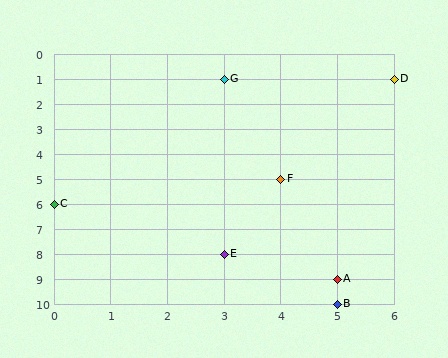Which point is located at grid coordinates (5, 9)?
Point A is at (5, 9).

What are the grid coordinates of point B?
Point B is at grid coordinates (5, 10).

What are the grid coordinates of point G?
Point G is at grid coordinates (3, 1).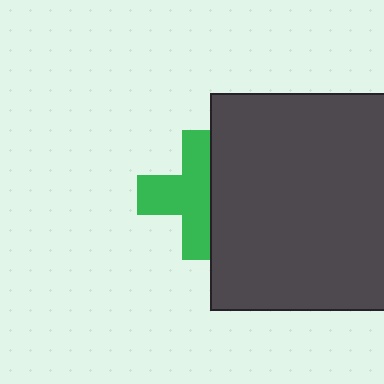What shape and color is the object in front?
The object in front is a dark gray rectangle.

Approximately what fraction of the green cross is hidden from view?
Roughly 39% of the green cross is hidden behind the dark gray rectangle.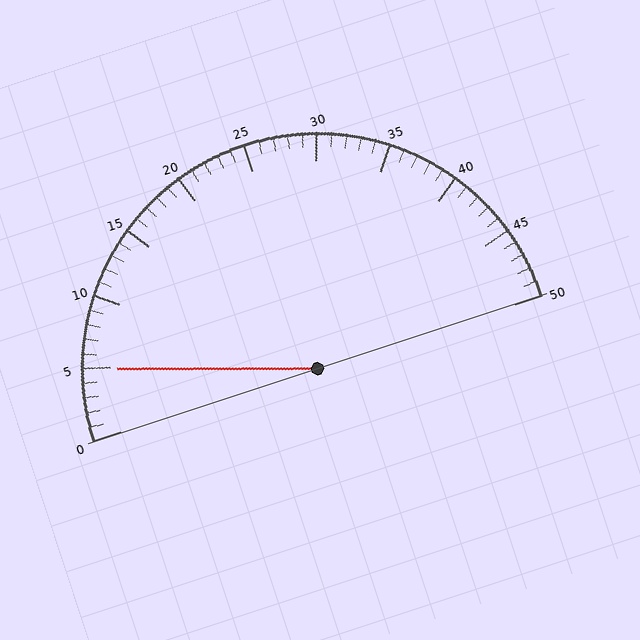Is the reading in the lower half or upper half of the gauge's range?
The reading is in the lower half of the range (0 to 50).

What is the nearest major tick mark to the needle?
The nearest major tick mark is 5.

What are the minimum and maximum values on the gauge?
The gauge ranges from 0 to 50.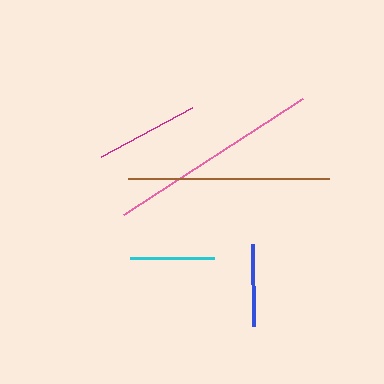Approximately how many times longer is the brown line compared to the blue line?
The brown line is approximately 2.5 times the length of the blue line.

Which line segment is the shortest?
The blue line is the shortest at approximately 81 pixels.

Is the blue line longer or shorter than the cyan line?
The cyan line is longer than the blue line.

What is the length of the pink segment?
The pink segment is approximately 214 pixels long.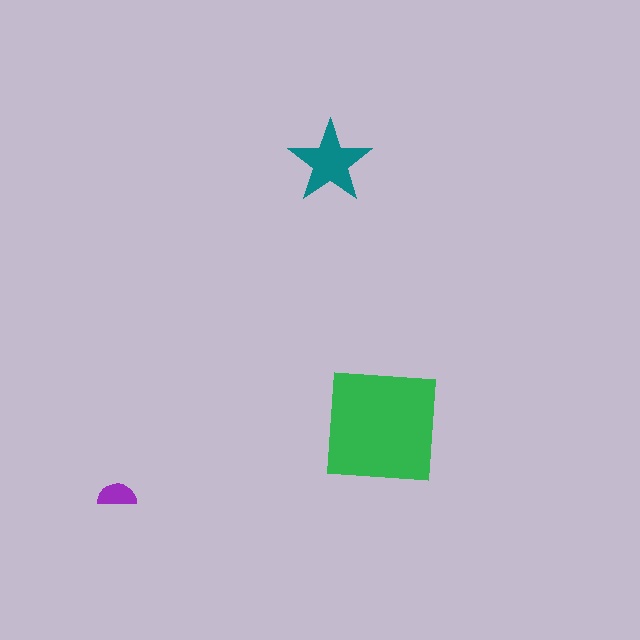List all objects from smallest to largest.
The purple semicircle, the teal star, the green square.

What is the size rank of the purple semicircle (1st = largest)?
3rd.